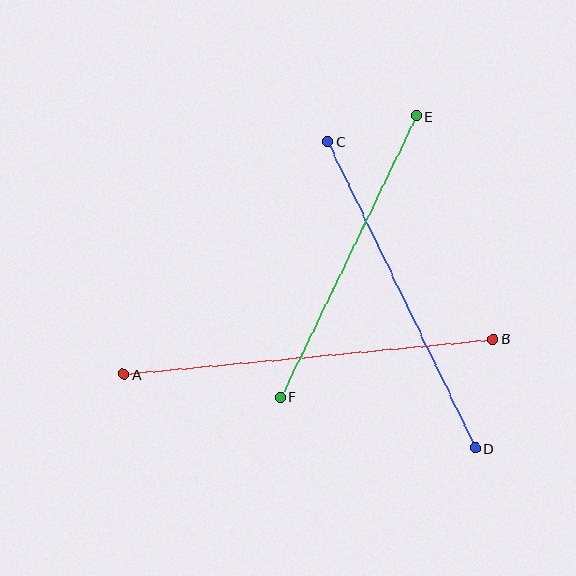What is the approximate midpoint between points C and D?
The midpoint is at approximately (401, 295) pixels.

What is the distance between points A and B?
The distance is approximately 371 pixels.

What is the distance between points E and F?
The distance is approximately 312 pixels.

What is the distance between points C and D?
The distance is approximately 341 pixels.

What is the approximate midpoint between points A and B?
The midpoint is at approximately (308, 357) pixels.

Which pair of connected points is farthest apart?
Points A and B are farthest apart.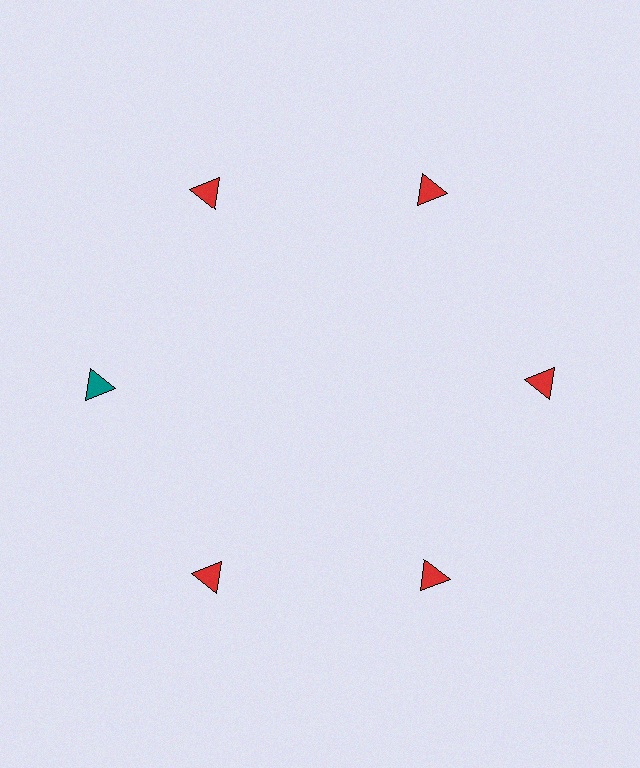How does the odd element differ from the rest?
It has a different color: teal instead of red.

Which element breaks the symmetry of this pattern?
The teal triangle at roughly the 9 o'clock position breaks the symmetry. All other shapes are red triangles.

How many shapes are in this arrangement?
There are 6 shapes arranged in a ring pattern.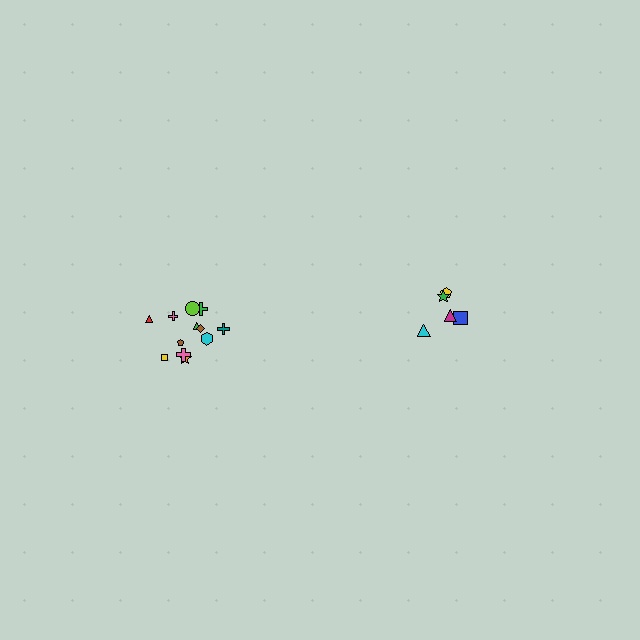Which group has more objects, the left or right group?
The left group.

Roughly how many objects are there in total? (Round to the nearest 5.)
Roughly 15 objects in total.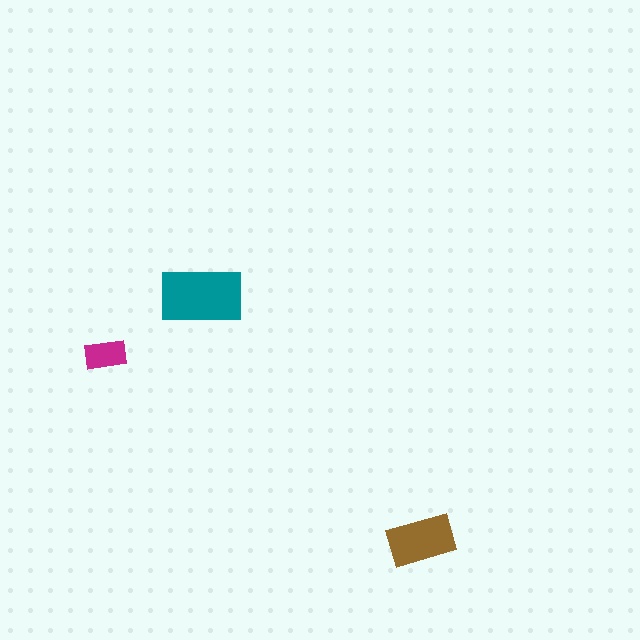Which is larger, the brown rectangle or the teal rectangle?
The teal one.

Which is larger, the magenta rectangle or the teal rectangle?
The teal one.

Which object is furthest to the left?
The magenta rectangle is leftmost.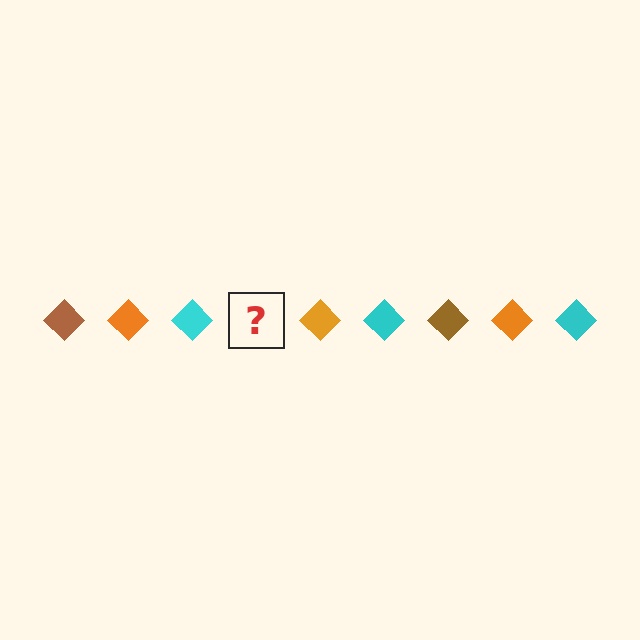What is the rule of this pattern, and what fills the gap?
The rule is that the pattern cycles through brown, orange, cyan diamonds. The gap should be filled with a brown diamond.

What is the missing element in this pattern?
The missing element is a brown diamond.